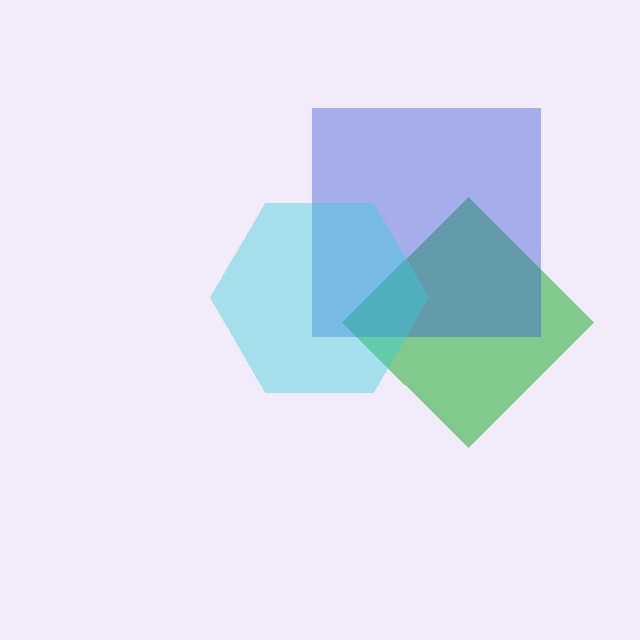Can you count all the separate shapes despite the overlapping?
Yes, there are 3 separate shapes.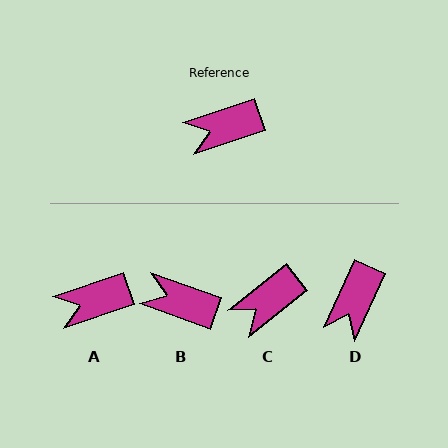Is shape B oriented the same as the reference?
No, it is off by about 38 degrees.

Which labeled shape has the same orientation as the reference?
A.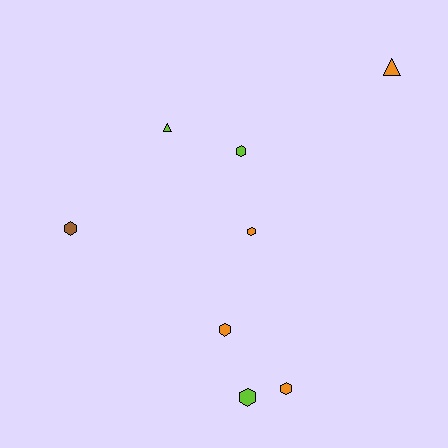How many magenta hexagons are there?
There are no magenta hexagons.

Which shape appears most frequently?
Hexagon, with 6 objects.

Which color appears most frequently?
Orange, with 4 objects.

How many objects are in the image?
There are 8 objects.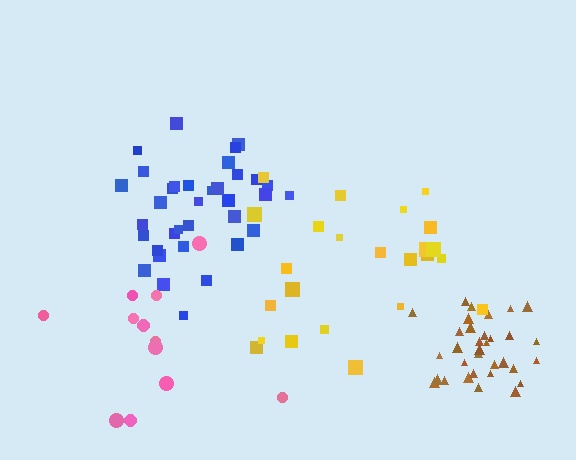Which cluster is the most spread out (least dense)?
Pink.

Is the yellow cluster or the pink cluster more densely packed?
Yellow.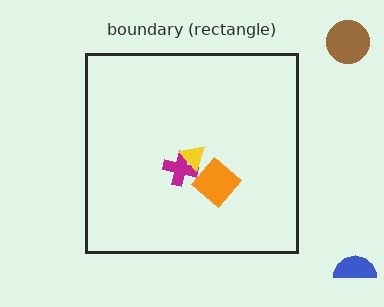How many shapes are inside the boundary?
3 inside, 2 outside.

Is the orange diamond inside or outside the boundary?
Inside.